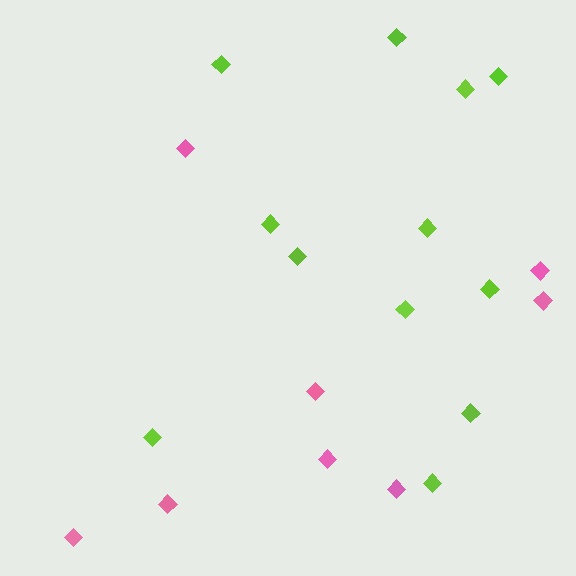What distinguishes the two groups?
There are 2 groups: one group of pink diamonds (8) and one group of lime diamonds (12).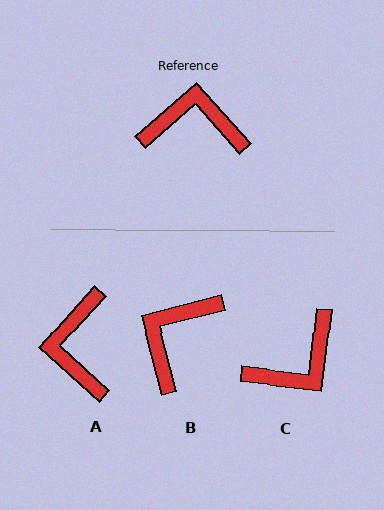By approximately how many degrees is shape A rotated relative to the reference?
Approximately 96 degrees counter-clockwise.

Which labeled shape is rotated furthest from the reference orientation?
C, about 138 degrees away.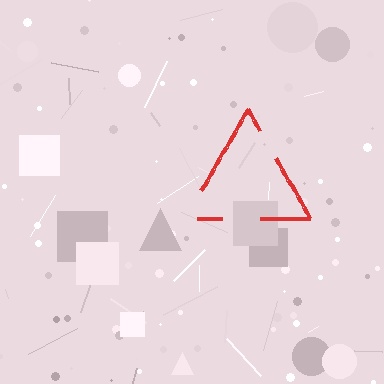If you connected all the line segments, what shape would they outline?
They would outline a triangle.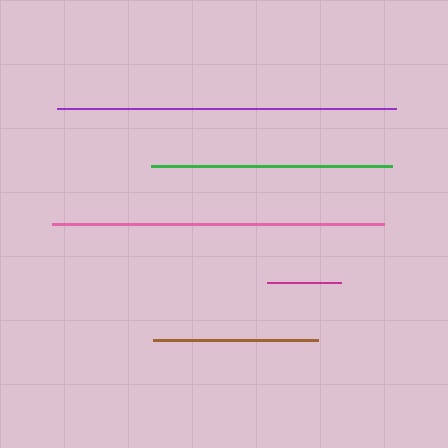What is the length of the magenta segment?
The magenta segment is approximately 74 pixels long.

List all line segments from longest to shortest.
From longest to shortest: purple, pink, green, brown, magenta.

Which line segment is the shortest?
The magenta line is the shortest at approximately 74 pixels.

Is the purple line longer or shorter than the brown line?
The purple line is longer than the brown line.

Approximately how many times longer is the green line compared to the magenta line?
The green line is approximately 3.3 times the length of the magenta line.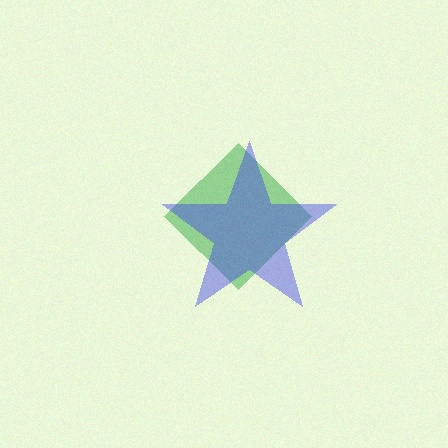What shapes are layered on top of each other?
The layered shapes are: a green diamond, a blue star.